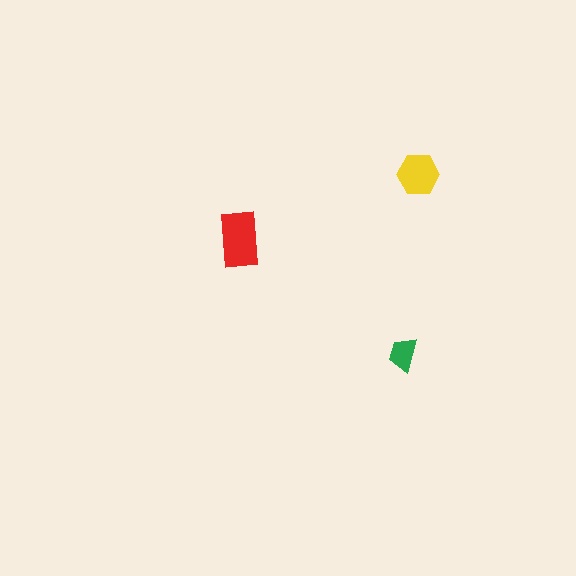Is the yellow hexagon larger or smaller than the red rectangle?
Smaller.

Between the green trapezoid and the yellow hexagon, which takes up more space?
The yellow hexagon.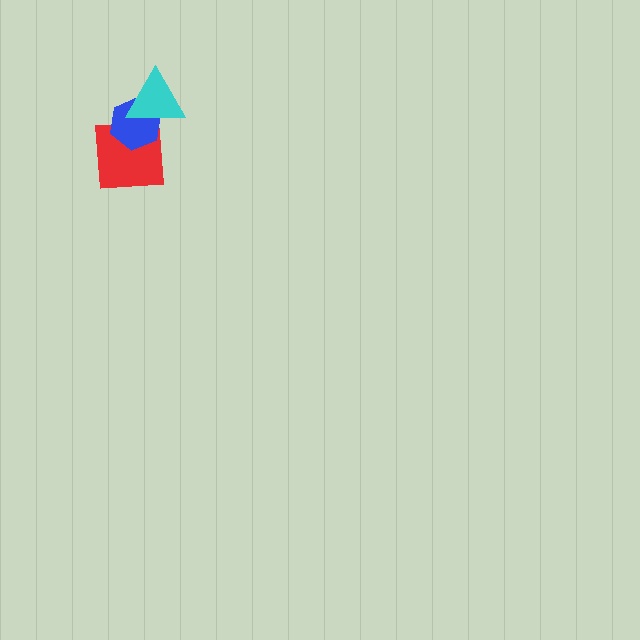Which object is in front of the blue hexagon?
The cyan triangle is in front of the blue hexagon.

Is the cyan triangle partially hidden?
No, no other shape covers it.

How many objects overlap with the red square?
1 object overlaps with the red square.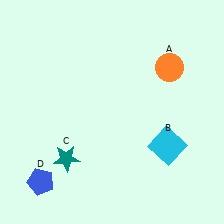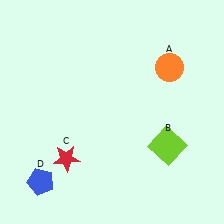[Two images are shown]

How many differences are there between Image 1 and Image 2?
There are 2 differences between the two images.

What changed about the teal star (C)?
In Image 1, C is teal. In Image 2, it changed to red.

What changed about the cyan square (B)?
In Image 1, B is cyan. In Image 2, it changed to lime.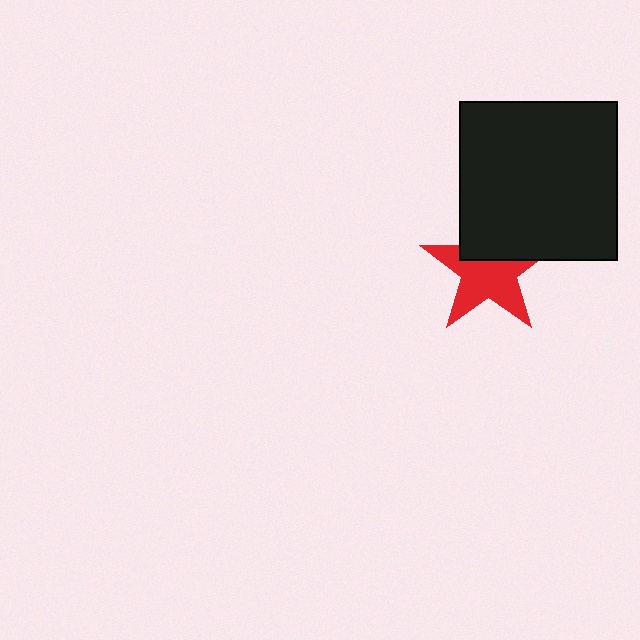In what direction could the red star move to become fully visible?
The red star could move down. That would shift it out from behind the black square entirely.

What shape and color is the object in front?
The object in front is a black square.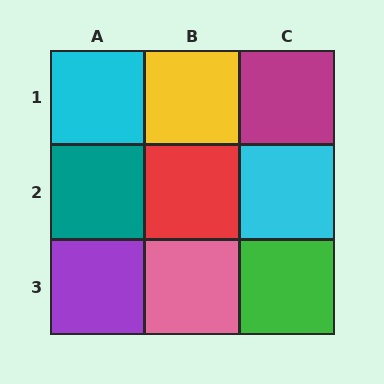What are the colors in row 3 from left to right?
Purple, pink, green.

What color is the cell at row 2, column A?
Teal.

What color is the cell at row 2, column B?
Red.